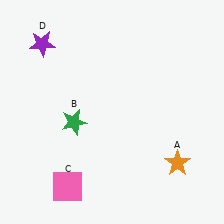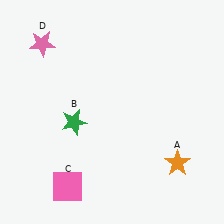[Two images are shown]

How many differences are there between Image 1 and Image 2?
There is 1 difference between the two images.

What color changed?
The star (D) changed from purple in Image 1 to pink in Image 2.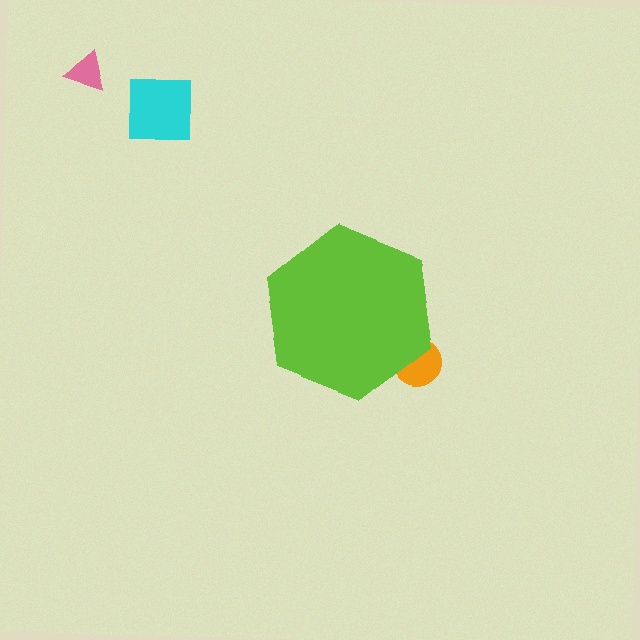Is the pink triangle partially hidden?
No, the pink triangle is fully visible.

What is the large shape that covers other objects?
A lime hexagon.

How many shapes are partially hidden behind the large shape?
1 shape is partially hidden.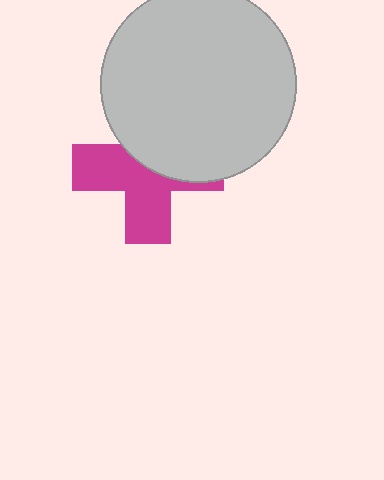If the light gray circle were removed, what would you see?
You would see the complete magenta cross.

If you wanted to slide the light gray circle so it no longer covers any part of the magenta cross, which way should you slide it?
Slide it up — that is the most direct way to separate the two shapes.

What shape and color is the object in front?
The object in front is a light gray circle.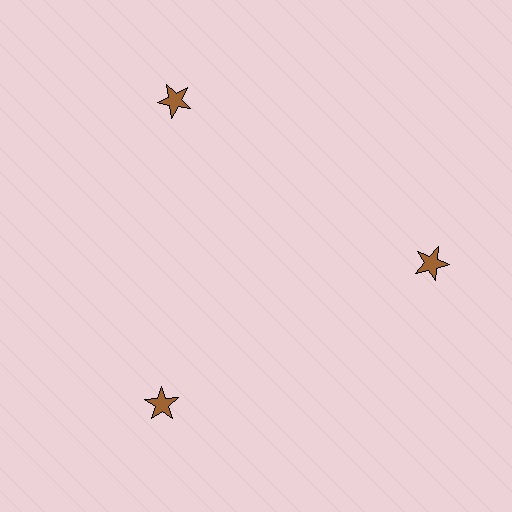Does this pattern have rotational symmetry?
Yes, this pattern has 3-fold rotational symmetry. It looks the same after rotating 120 degrees around the center.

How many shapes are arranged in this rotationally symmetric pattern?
There are 3 shapes, arranged in 3 groups of 1.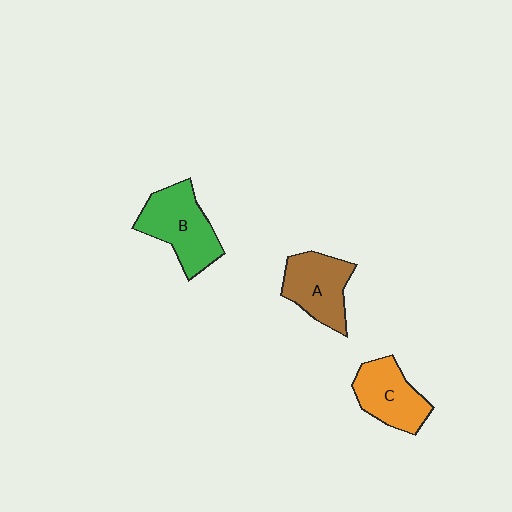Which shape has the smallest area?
Shape C (orange).